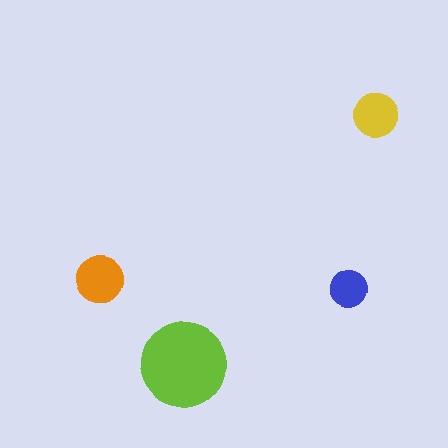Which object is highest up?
The yellow circle is topmost.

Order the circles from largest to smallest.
the lime one, the orange one, the yellow one, the blue one.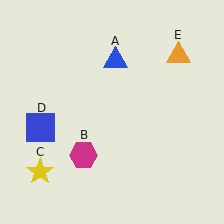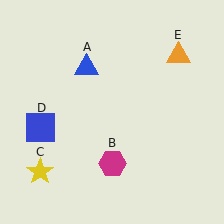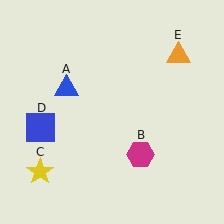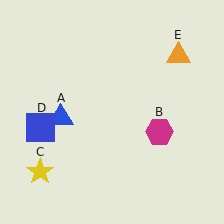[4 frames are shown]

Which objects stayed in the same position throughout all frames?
Yellow star (object C) and blue square (object D) and orange triangle (object E) remained stationary.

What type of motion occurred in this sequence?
The blue triangle (object A), magenta hexagon (object B) rotated counterclockwise around the center of the scene.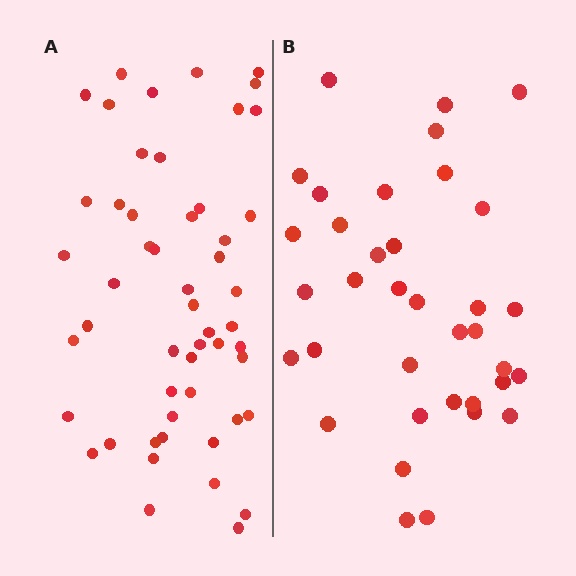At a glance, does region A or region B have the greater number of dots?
Region A (the left region) has more dots.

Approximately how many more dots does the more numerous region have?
Region A has approximately 15 more dots than region B.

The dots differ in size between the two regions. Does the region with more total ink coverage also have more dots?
No. Region B has more total ink coverage because its dots are larger, but region A actually contains more individual dots. Total area can be misleading — the number of items is what matters here.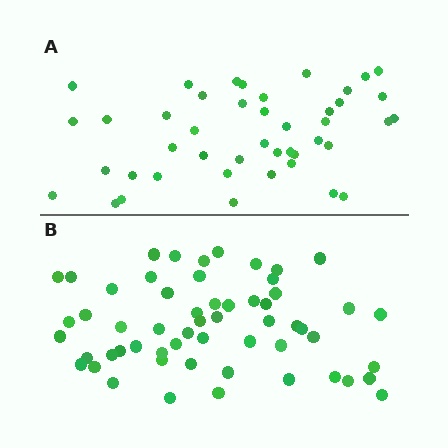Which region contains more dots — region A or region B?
Region B (the bottom region) has more dots.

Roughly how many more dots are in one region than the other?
Region B has approximately 15 more dots than region A.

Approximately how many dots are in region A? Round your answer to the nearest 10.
About 40 dots. (The exact count is 44, which rounds to 40.)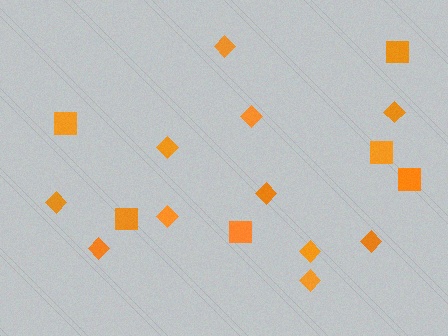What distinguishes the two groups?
There are 2 groups: one group of squares (6) and one group of diamonds (11).